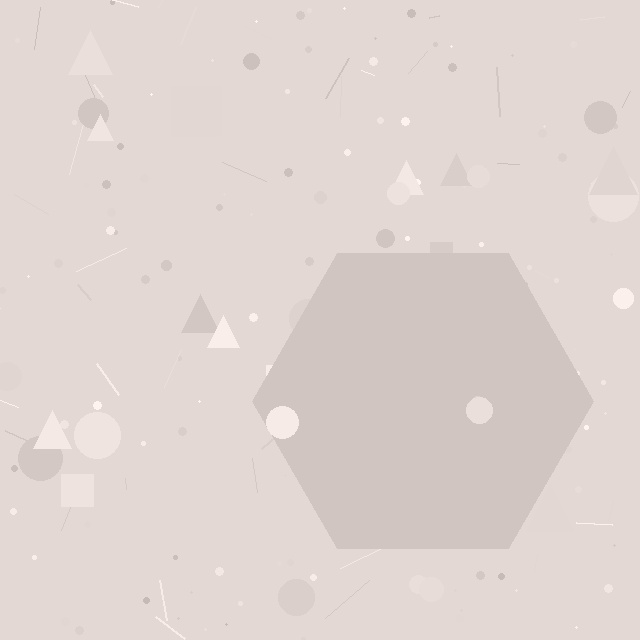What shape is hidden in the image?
A hexagon is hidden in the image.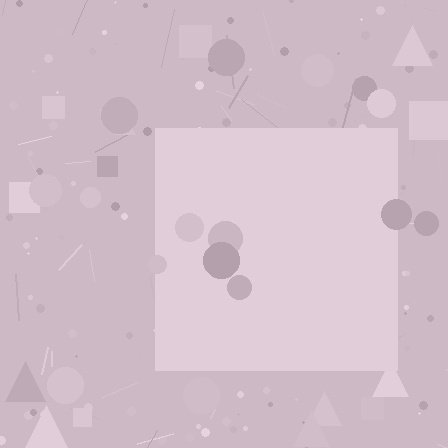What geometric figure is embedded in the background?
A square is embedded in the background.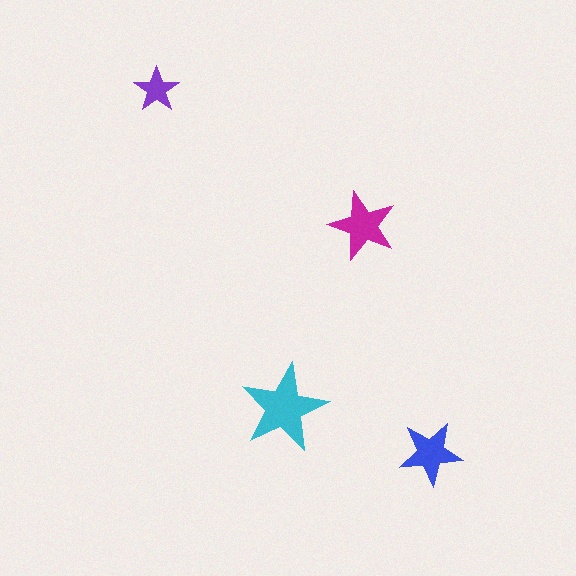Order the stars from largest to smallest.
the cyan one, the magenta one, the blue one, the purple one.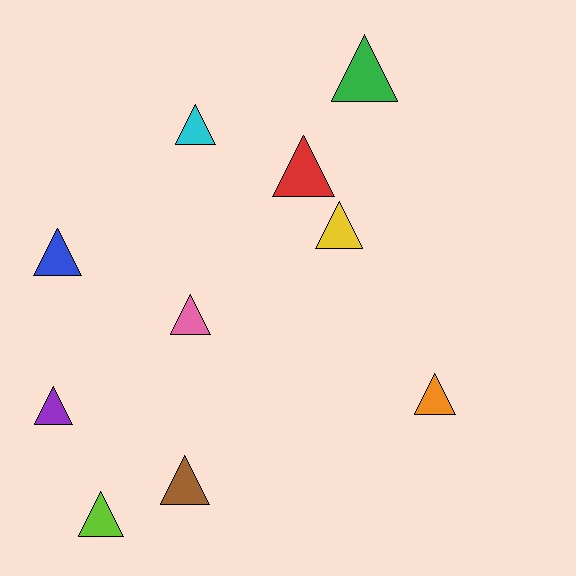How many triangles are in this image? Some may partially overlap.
There are 10 triangles.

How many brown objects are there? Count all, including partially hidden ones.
There is 1 brown object.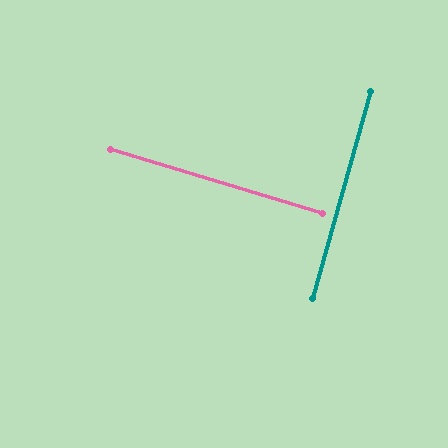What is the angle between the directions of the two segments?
Approximately 89 degrees.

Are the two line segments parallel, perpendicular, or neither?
Perpendicular — they meet at approximately 89°.